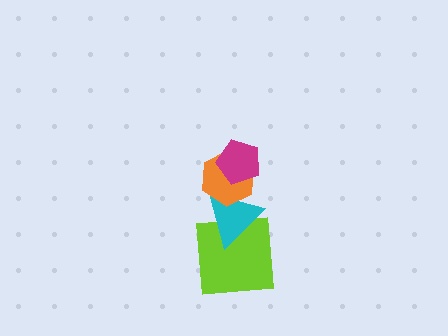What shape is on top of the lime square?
The cyan triangle is on top of the lime square.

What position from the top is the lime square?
The lime square is 4th from the top.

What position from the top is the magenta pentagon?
The magenta pentagon is 1st from the top.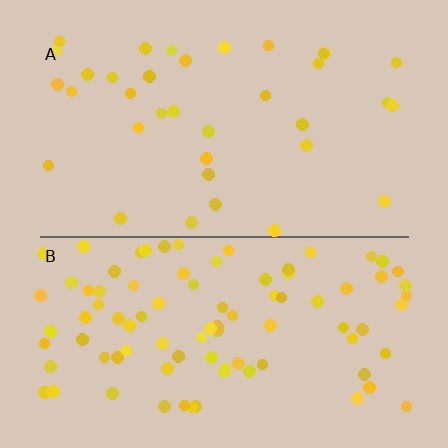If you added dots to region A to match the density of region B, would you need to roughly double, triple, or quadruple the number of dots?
Approximately triple.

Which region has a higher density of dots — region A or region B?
B (the bottom).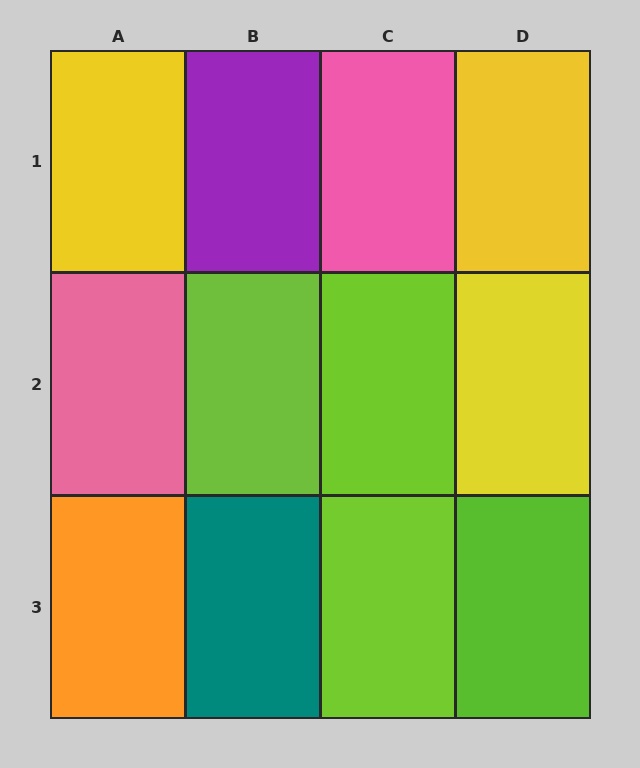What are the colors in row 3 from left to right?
Orange, teal, lime, lime.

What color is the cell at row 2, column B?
Lime.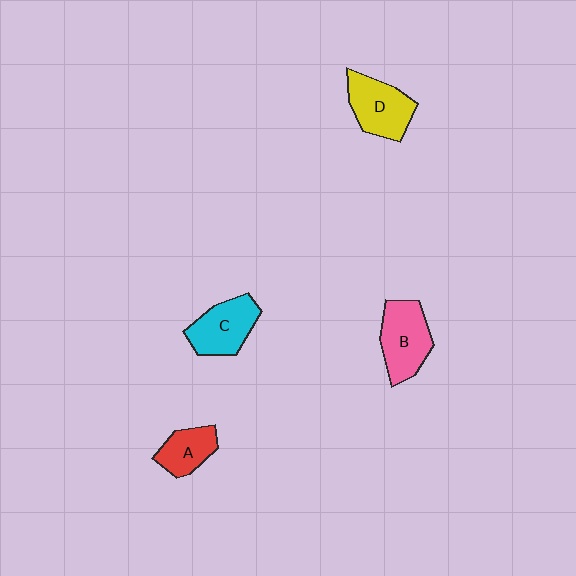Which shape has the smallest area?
Shape A (red).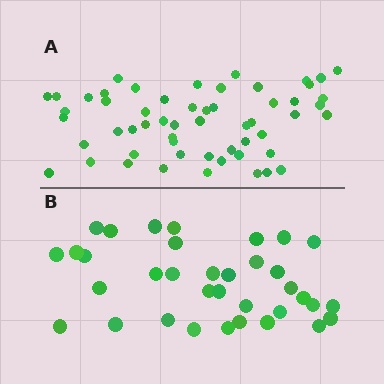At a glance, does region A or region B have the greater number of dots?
Region A (the top region) has more dots.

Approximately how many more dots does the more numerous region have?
Region A has approximately 20 more dots than region B.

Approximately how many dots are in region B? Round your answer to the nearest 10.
About 40 dots. (The exact count is 35, which rounds to 40.)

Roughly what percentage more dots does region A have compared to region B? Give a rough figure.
About 60% more.